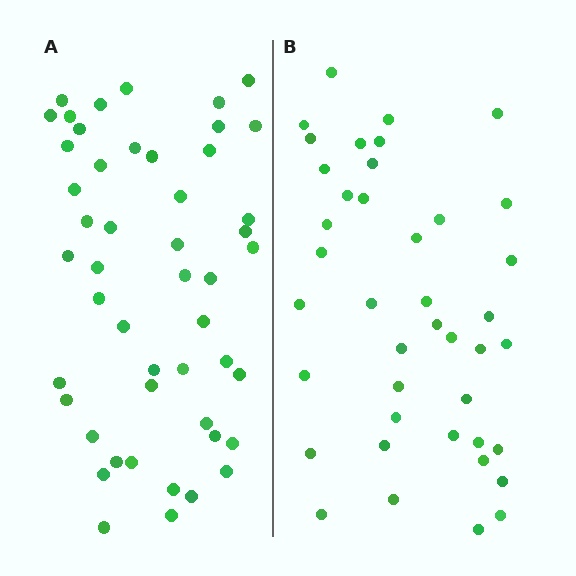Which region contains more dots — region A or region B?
Region A (the left region) has more dots.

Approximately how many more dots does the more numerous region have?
Region A has roughly 8 or so more dots than region B.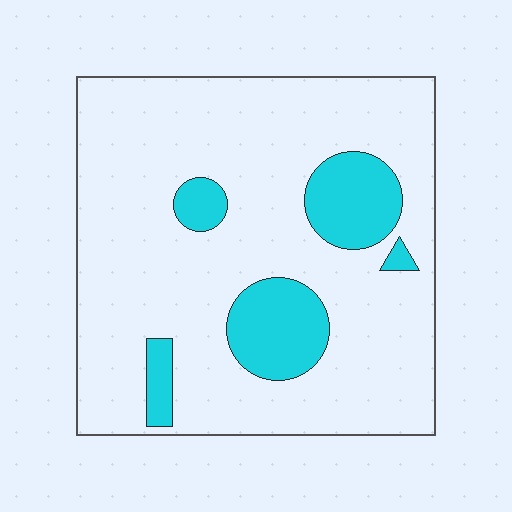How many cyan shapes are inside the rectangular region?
5.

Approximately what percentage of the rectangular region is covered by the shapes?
Approximately 15%.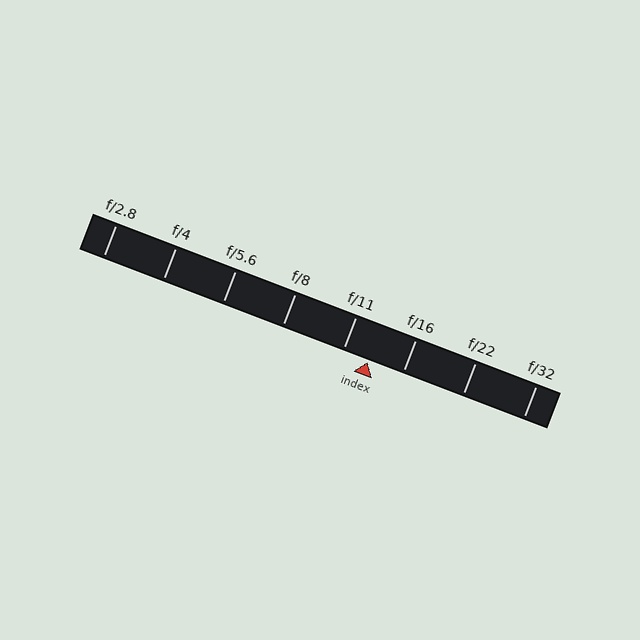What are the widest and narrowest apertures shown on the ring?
The widest aperture shown is f/2.8 and the narrowest is f/32.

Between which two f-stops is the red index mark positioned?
The index mark is between f/11 and f/16.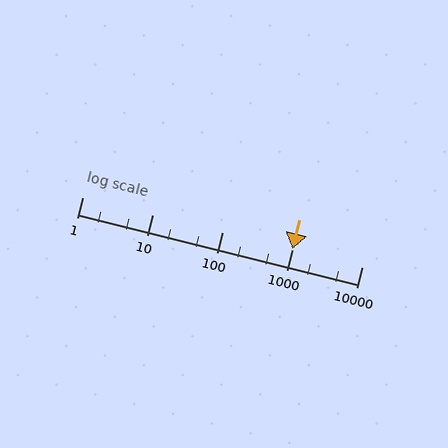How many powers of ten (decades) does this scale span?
The scale spans 4 decades, from 1 to 10000.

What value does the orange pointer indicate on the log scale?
The pointer indicates approximately 1000.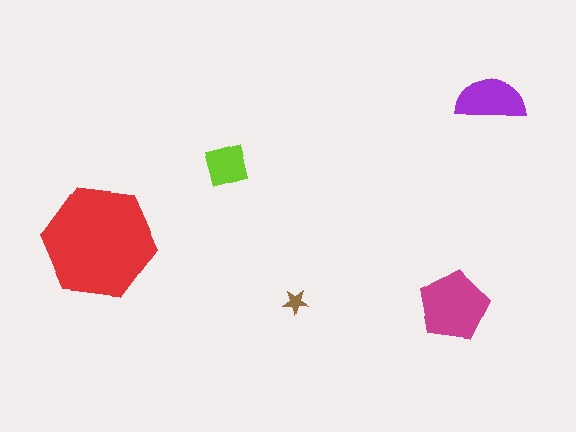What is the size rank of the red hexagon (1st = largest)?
1st.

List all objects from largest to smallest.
The red hexagon, the magenta pentagon, the purple semicircle, the lime square, the brown star.